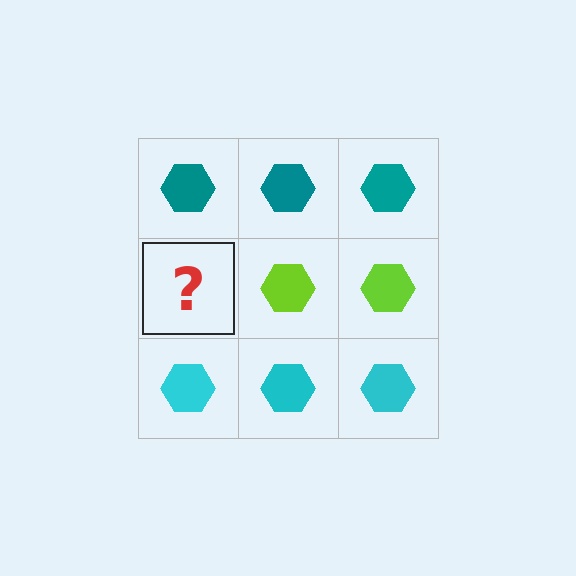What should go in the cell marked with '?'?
The missing cell should contain a lime hexagon.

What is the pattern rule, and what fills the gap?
The rule is that each row has a consistent color. The gap should be filled with a lime hexagon.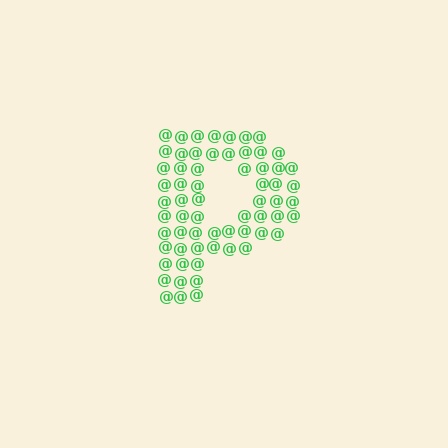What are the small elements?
The small elements are at signs.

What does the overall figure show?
The overall figure shows the letter P.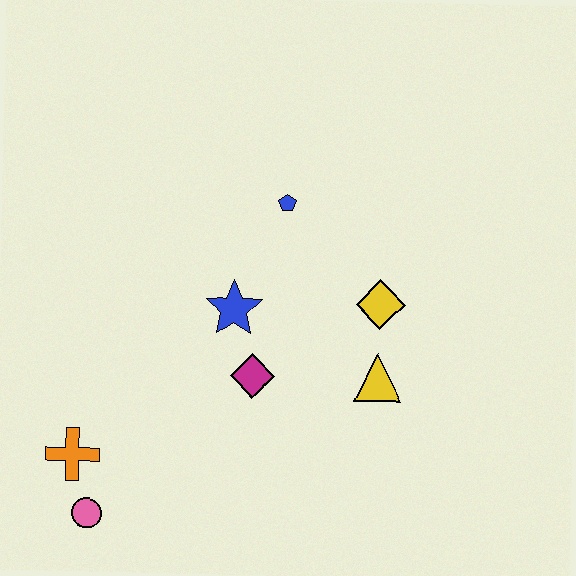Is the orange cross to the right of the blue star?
No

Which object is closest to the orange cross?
The pink circle is closest to the orange cross.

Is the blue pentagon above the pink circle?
Yes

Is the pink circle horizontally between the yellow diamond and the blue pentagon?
No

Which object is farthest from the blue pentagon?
The pink circle is farthest from the blue pentagon.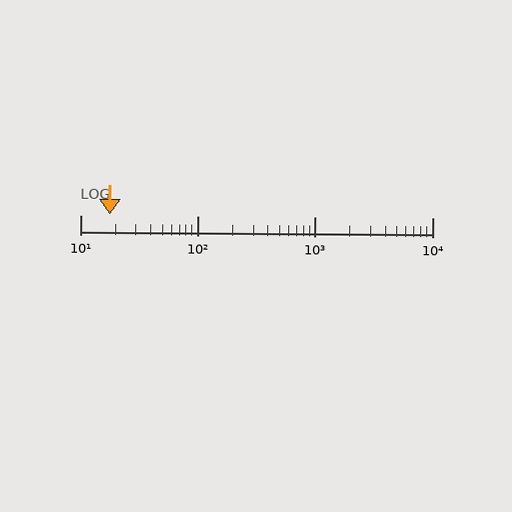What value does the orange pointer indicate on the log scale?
The pointer indicates approximately 18.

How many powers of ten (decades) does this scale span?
The scale spans 3 decades, from 10 to 10000.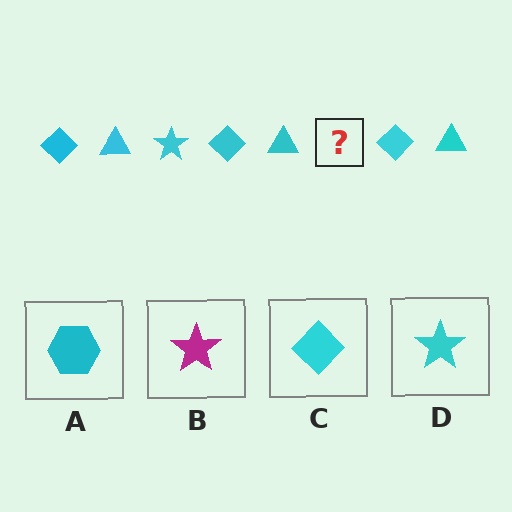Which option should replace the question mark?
Option D.